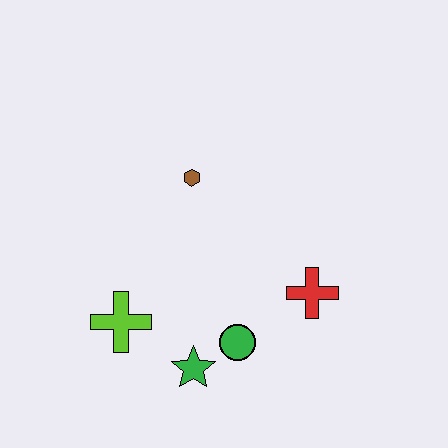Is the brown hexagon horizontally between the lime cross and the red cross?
Yes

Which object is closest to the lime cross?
The green star is closest to the lime cross.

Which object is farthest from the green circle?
The brown hexagon is farthest from the green circle.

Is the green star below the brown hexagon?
Yes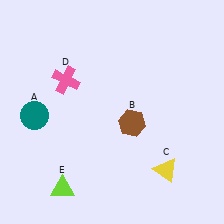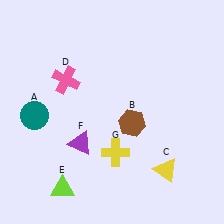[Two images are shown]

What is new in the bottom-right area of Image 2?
A yellow cross (G) was added in the bottom-right area of Image 2.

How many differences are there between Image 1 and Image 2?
There are 2 differences between the two images.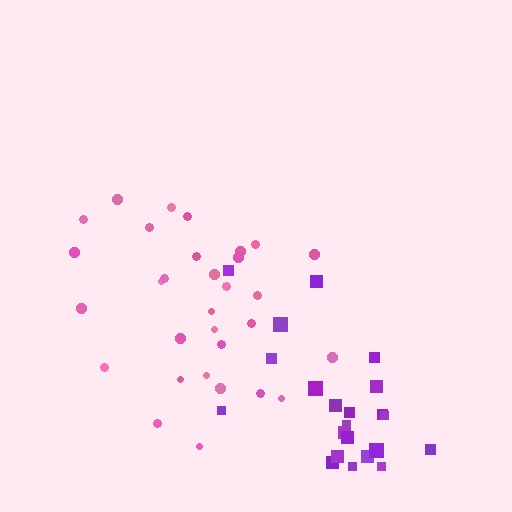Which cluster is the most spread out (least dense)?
Pink.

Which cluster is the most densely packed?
Purple.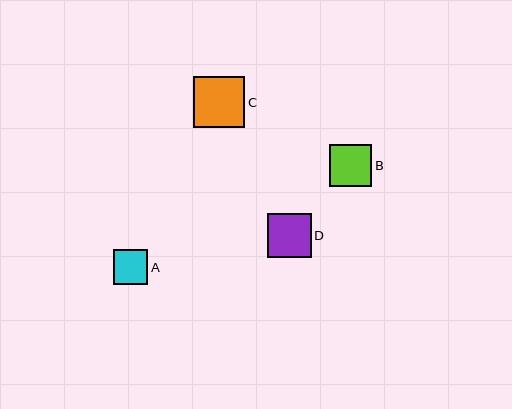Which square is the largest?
Square C is the largest with a size of approximately 51 pixels.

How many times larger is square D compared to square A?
Square D is approximately 1.3 times the size of square A.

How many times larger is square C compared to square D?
Square C is approximately 1.2 times the size of square D.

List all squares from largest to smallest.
From largest to smallest: C, D, B, A.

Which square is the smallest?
Square A is the smallest with a size of approximately 34 pixels.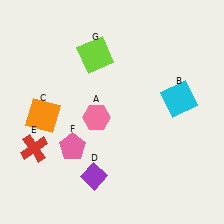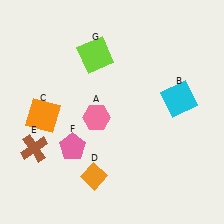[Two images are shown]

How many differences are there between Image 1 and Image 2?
There are 2 differences between the two images.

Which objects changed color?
D changed from purple to orange. E changed from red to brown.